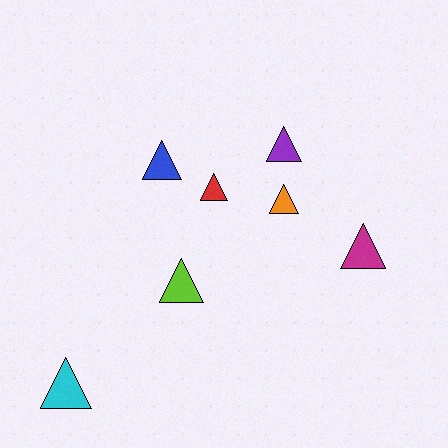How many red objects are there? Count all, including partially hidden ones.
There is 1 red object.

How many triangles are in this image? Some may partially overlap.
There are 7 triangles.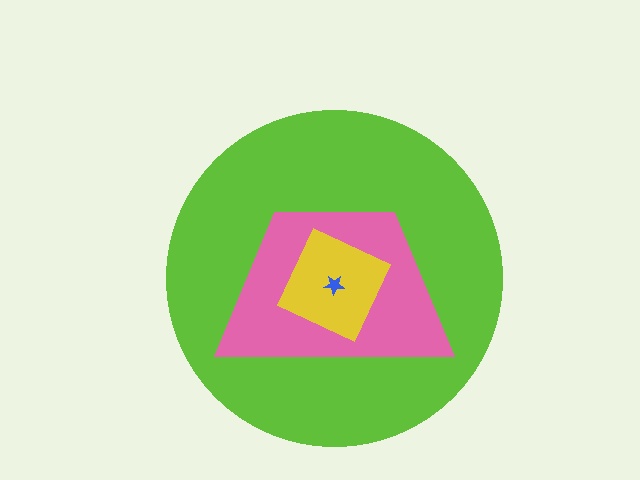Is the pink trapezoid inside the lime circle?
Yes.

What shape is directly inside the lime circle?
The pink trapezoid.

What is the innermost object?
The blue star.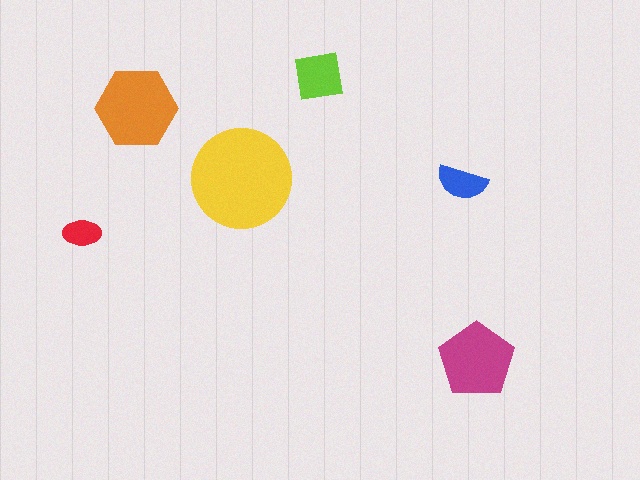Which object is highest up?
The lime square is topmost.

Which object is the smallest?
The red ellipse.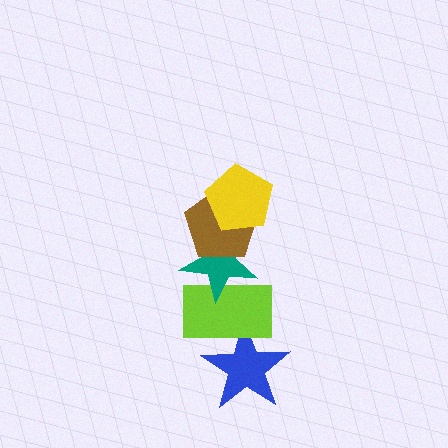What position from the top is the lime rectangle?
The lime rectangle is 4th from the top.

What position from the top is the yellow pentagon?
The yellow pentagon is 1st from the top.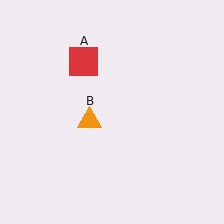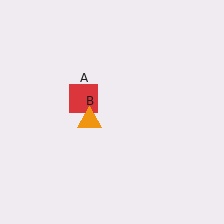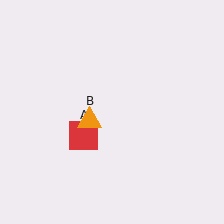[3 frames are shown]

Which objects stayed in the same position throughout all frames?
Orange triangle (object B) remained stationary.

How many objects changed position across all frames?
1 object changed position: red square (object A).